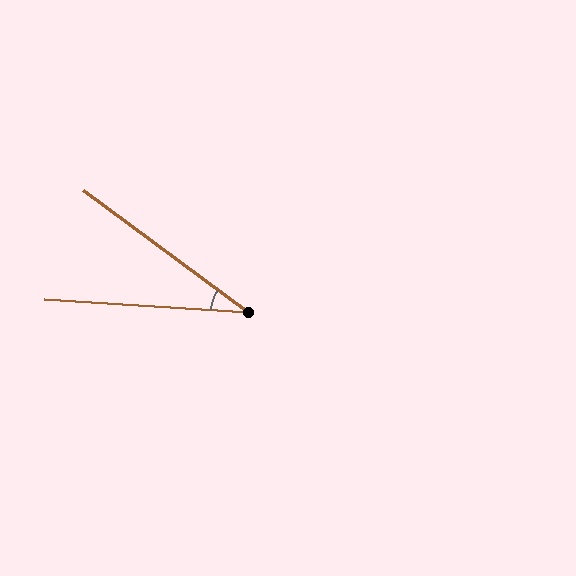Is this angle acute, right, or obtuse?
It is acute.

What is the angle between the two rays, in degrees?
Approximately 33 degrees.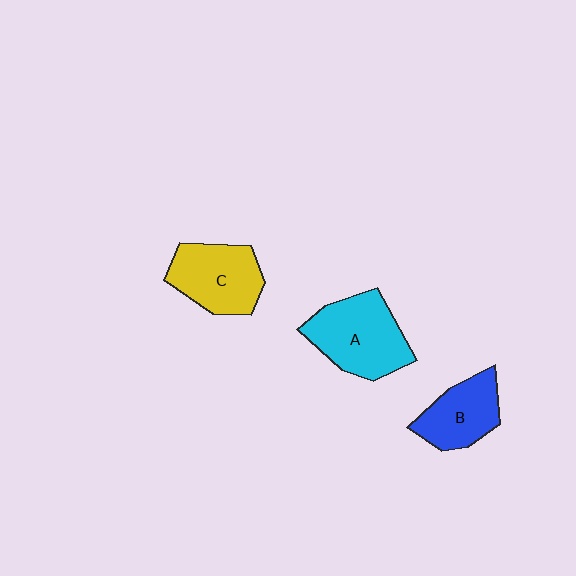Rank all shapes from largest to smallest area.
From largest to smallest: A (cyan), C (yellow), B (blue).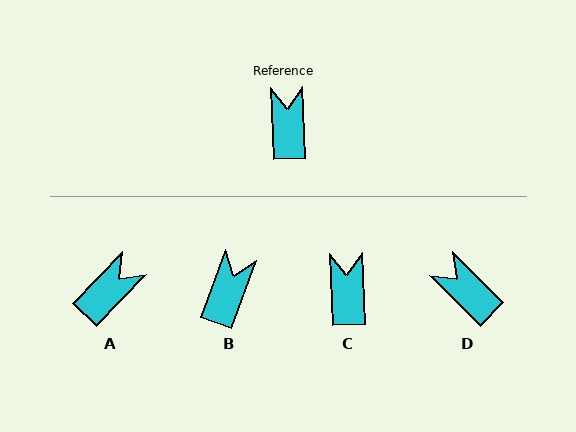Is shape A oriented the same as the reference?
No, it is off by about 46 degrees.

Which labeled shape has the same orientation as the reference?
C.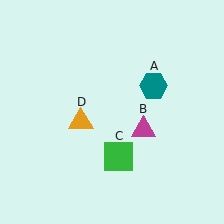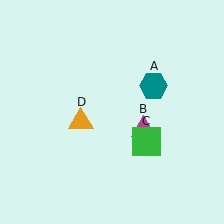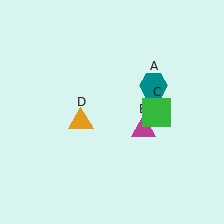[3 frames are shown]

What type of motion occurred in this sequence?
The green square (object C) rotated counterclockwise around the center of the scene.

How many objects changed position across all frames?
1 object changed position: green square (object C).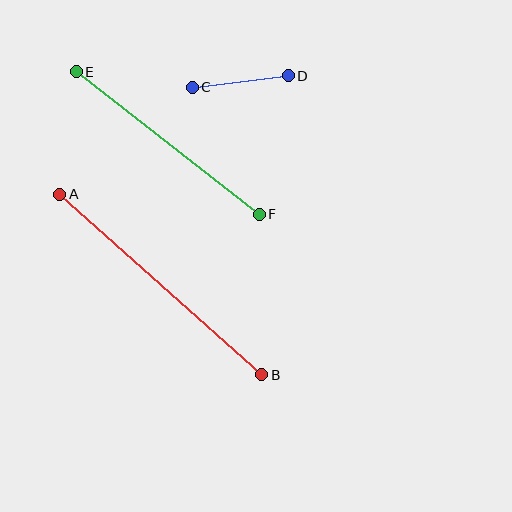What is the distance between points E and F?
The distance is approximately 232 pixels.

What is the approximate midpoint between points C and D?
The midpoint is at approximately (240, 82) pixels.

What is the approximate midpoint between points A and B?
The midpoint is at approximately (161, 284) pixels.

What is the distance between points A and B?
The distance is approximately 271 pixels.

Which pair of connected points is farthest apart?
Points A and B are farthest apart.